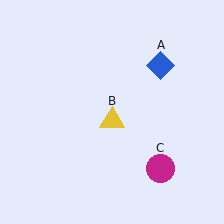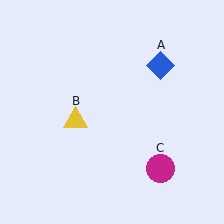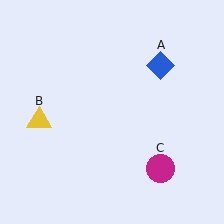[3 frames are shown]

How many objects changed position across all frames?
1 object changed position: yellow triangle (object B).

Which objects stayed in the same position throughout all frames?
Blue diamond (object A) and magenta circle (object C) remained stationary.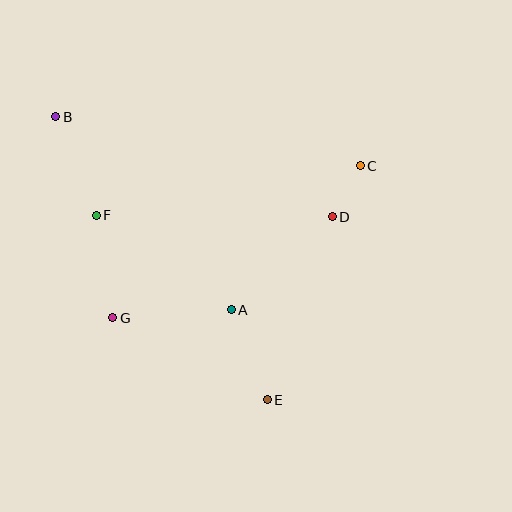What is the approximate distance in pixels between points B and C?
The distance between B and C is approximately 308 pixels.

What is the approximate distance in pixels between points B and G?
The distance between B and G is approximately 209 pixels.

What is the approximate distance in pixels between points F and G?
The distance between F and G is approximately 104 pixels.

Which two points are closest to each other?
Points C and D are closest to each other.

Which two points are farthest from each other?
Points B and E are farthest from each other.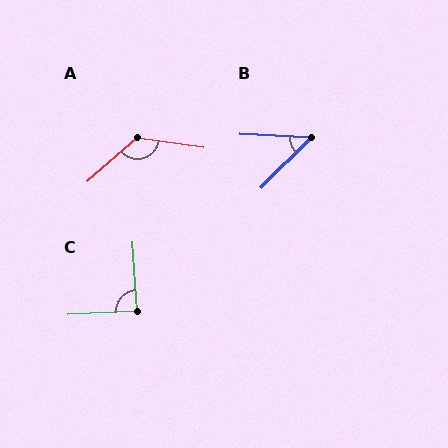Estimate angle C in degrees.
Approximately 89 degrees.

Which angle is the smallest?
B, at approximately 48 degrees.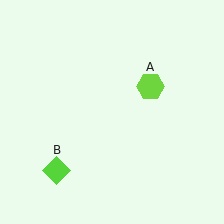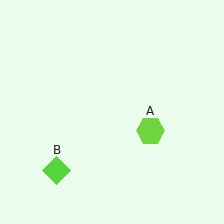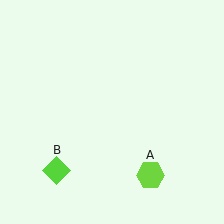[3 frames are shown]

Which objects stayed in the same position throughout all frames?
Lime diamond (object B) remained stationary.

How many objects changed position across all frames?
1 object changed position: lime hexagon (object A).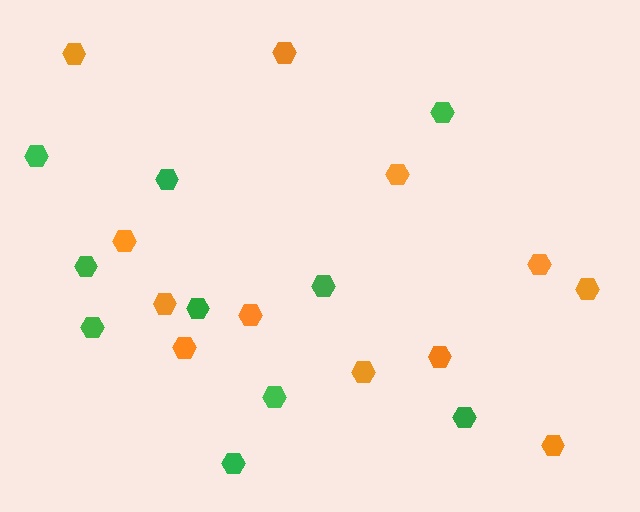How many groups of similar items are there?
There are 2 groups: one group of green hexagons (10) and one group of orange hexagons (12).